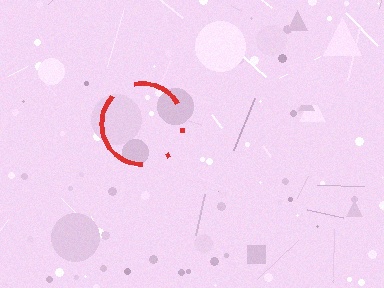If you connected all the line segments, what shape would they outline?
They would outline a circle.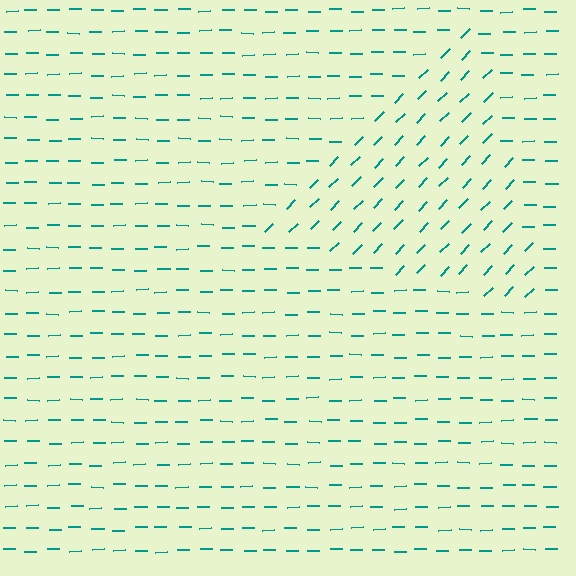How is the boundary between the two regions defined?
The boundary is defined purely by a change in line orientation (approximately 45 degrees difference). All lines are the same color and thickness.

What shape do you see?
I see a triangle.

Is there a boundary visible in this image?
Yes, there is a texture boundary formed by a change in line orientation.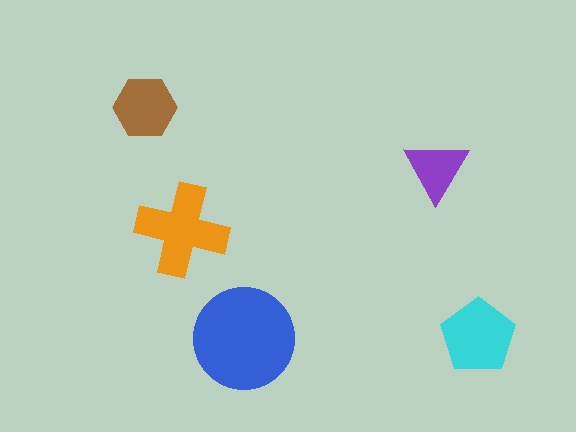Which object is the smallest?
The purple triangle.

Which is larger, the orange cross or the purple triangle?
The orange cross.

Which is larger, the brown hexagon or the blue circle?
The blue circle.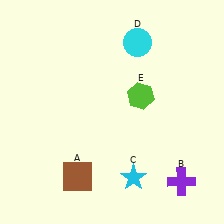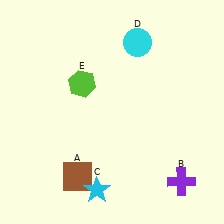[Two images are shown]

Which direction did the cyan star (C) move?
The cyan star (C) moved left.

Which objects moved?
The objects that moved are: the cyan star (C), the lime hexagon (E).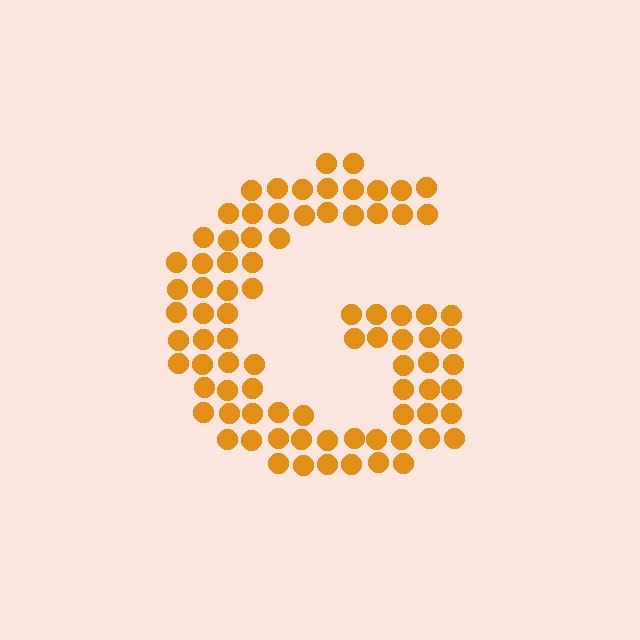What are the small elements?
The small elements are circles.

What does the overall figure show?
The overall figure shows the letter G.